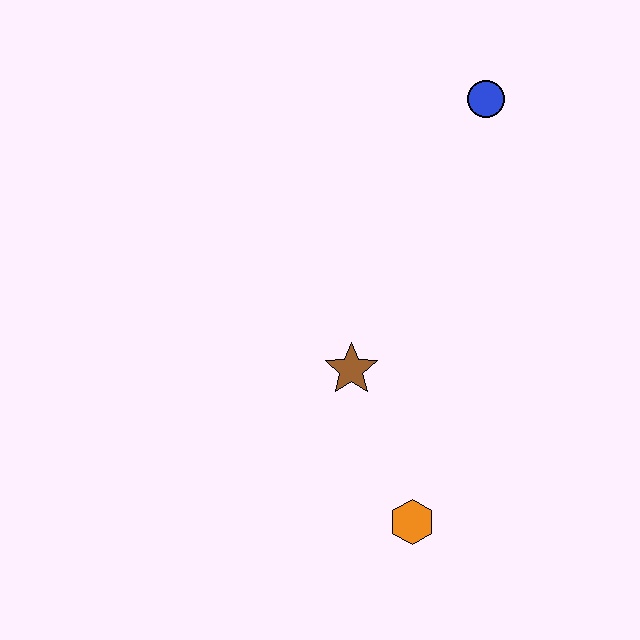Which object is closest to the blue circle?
The brown star is closest to the blue circle.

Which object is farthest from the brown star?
The blue circle is farthest from the brown star.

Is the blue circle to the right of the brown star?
Yes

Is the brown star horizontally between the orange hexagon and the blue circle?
No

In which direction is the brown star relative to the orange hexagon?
The brown star is above the orange hexagon.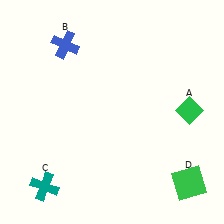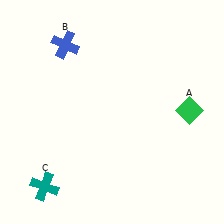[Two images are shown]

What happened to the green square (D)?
The green square (D) was removed in Image 2. It was in the bottom-right area of Image 1.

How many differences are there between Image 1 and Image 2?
There is 1 difference between the two images.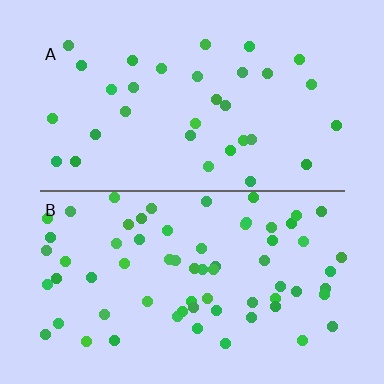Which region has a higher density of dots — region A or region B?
B (the bottom).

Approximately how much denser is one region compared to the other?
Approximately 2.0× — region B over region A.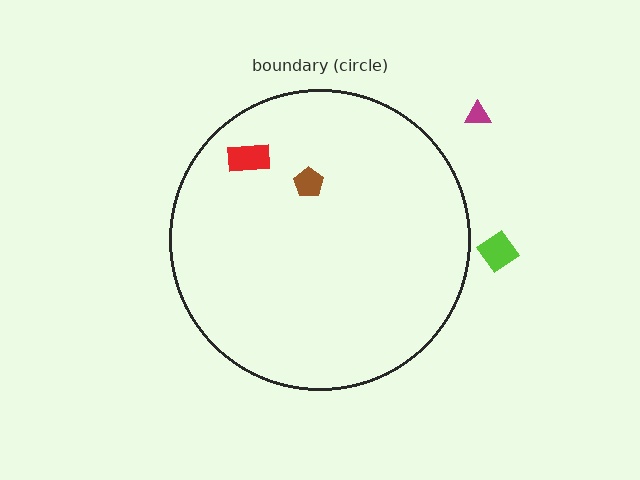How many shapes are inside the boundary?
2 inside, 2 outside.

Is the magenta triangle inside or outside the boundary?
Outside.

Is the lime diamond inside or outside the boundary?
Outside.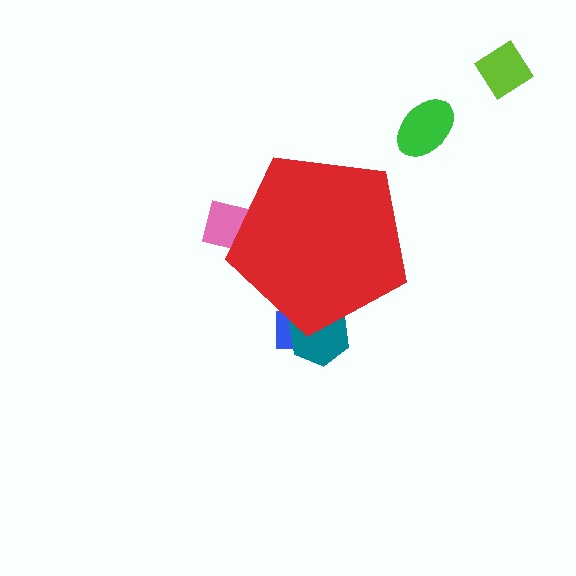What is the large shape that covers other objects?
A red pentagon.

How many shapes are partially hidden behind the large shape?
3 shapes are partially hidden.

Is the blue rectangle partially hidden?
Yes, the blue rectangle is partially hidden behind the red pentagon.